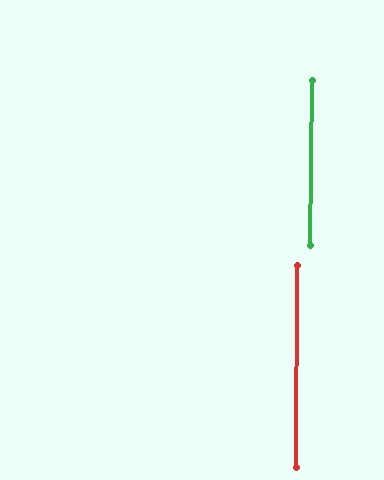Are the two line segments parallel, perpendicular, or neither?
Parallel — their directions differ by only 0.2°.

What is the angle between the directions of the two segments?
Approximately 0 degrees.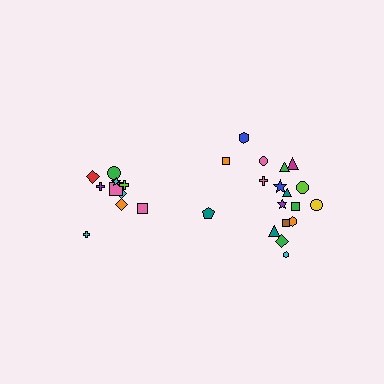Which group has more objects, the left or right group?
The right group.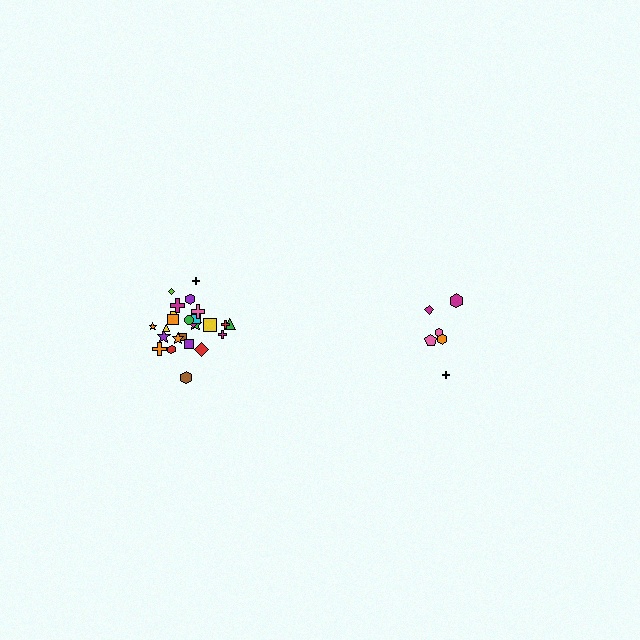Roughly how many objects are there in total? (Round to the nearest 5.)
Roughly 30 objects in total.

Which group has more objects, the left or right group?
The left group.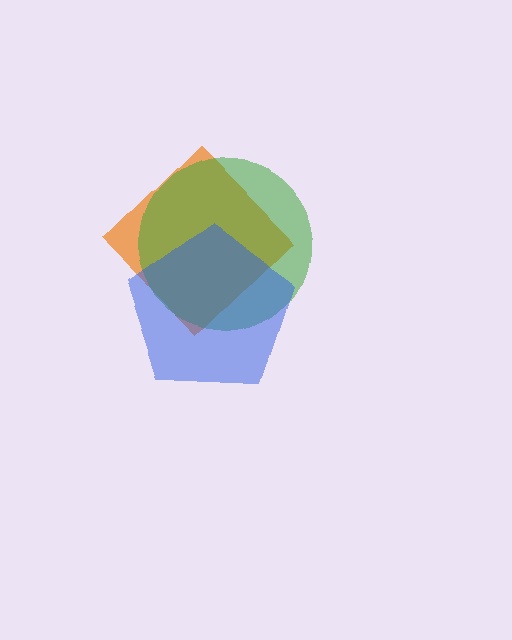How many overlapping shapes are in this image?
There are 3 overlapping shapes in the image.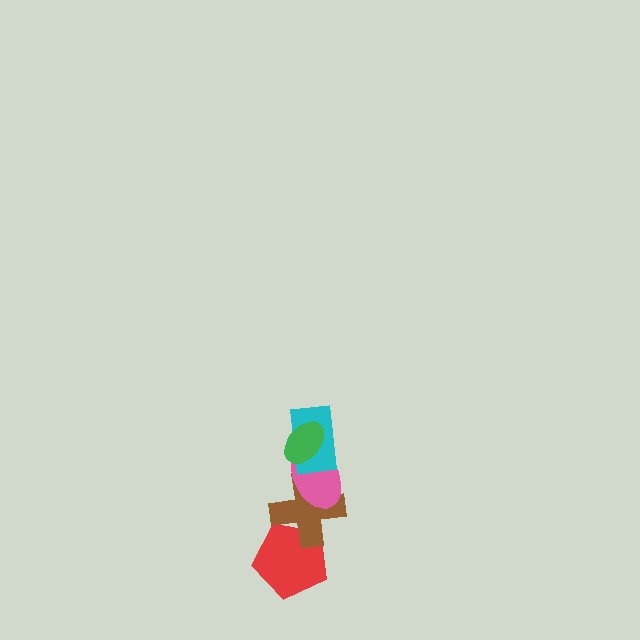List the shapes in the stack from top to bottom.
From top to bottom: the green ellipse, the cyan rectangle, the pink ellipse, the brown cross, the red pentagon.